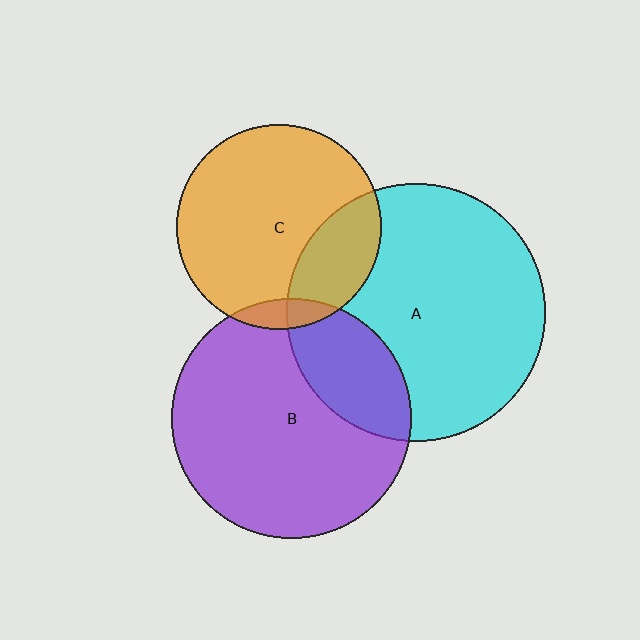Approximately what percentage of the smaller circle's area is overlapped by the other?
Approximately 25%.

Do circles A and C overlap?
Yes.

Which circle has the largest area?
Circle A (cyan).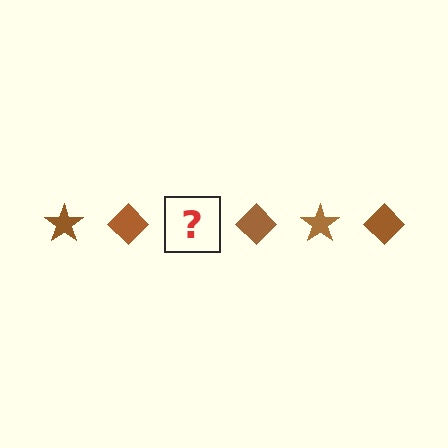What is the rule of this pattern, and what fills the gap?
The rule is that the pattern cycles through star, diamond shapes in brown. The gap should be filled with a brown star.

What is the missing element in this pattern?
The missing element is a brown star.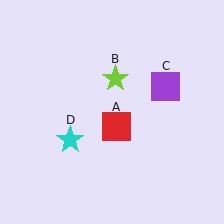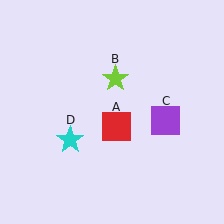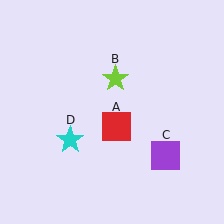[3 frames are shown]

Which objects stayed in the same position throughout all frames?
Red square (object A) and lime star (object B) and cyan star (object D) remained stationary.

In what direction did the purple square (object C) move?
The purple square (object C) moved down.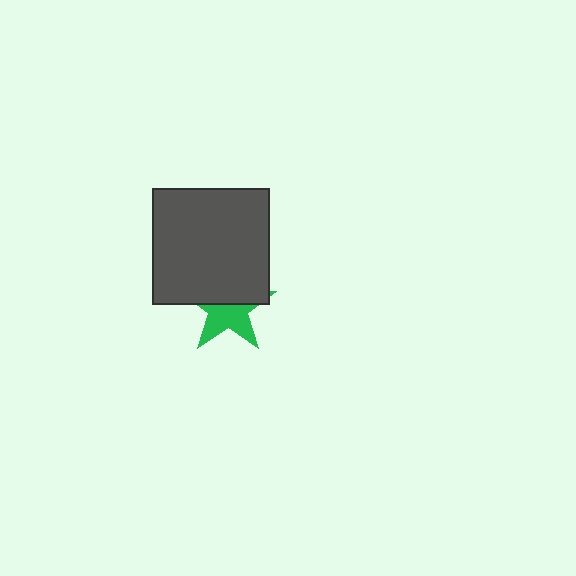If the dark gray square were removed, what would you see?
You would see the complete green star.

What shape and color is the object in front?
The object in front is a dark gray square.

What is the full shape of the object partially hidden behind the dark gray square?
The partially hidden object is a green star.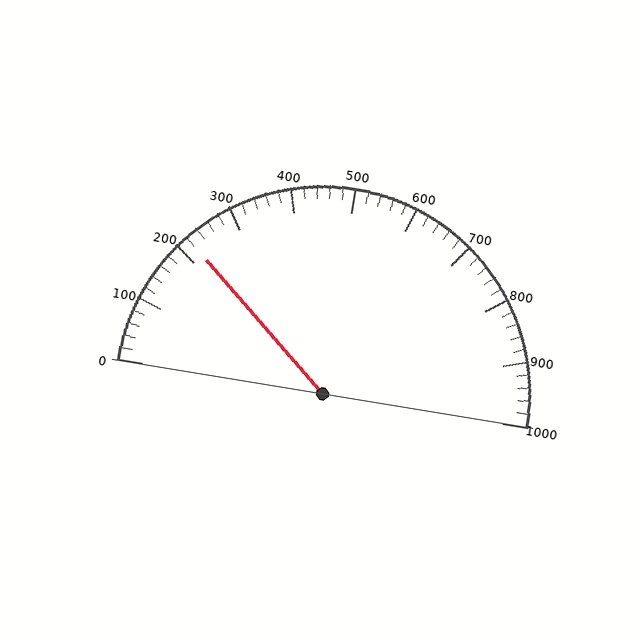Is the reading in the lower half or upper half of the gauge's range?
The reading is in the lower half of the range (0 to 1000).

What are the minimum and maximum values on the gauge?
The gauge ranges from 0 to 1000.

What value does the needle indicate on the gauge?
The needle indicates approximately 220.